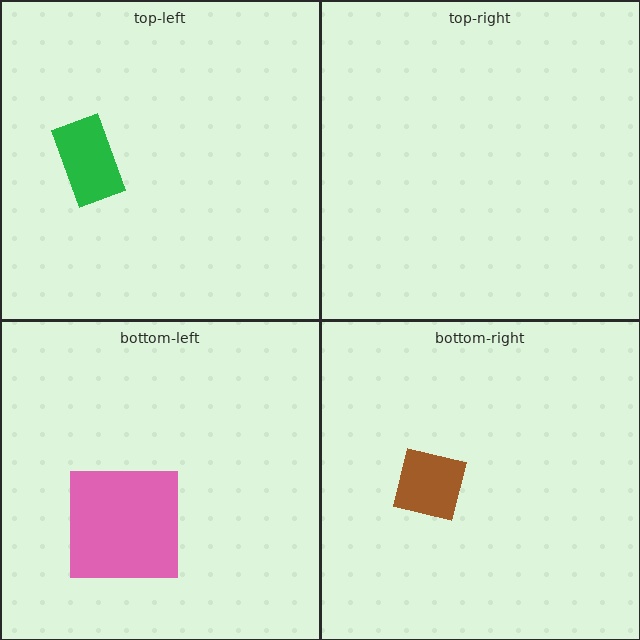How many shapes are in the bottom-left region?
1.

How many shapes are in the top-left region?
1.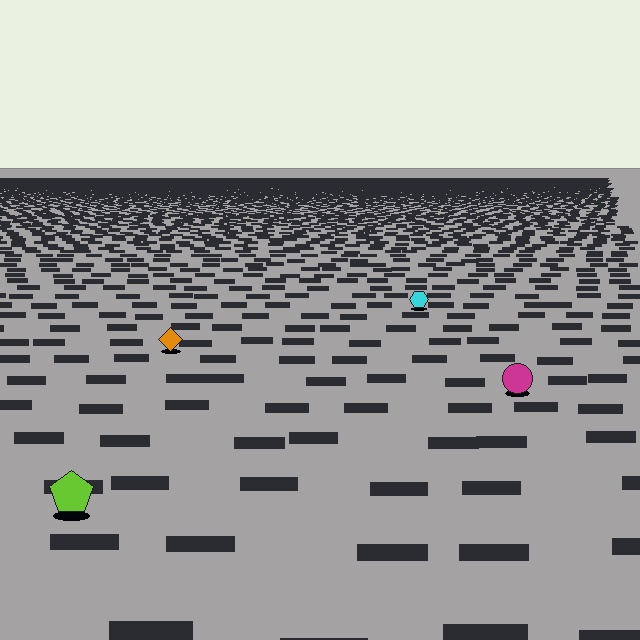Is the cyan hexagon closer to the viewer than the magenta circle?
No. The magenta circle is closer — you can tell from the texture gradient: the ground texture is coarser near it.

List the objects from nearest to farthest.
From nearest to farthest: the lime pentagon, the magenta circle, the orange diamond, the cyan hexagon.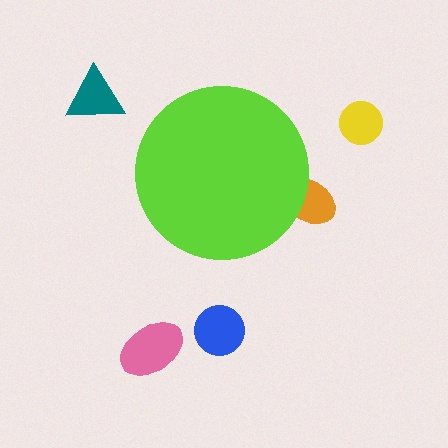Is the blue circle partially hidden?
No, the blue circle is fully visible.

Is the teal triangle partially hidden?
No, the teal triangle is fully visible.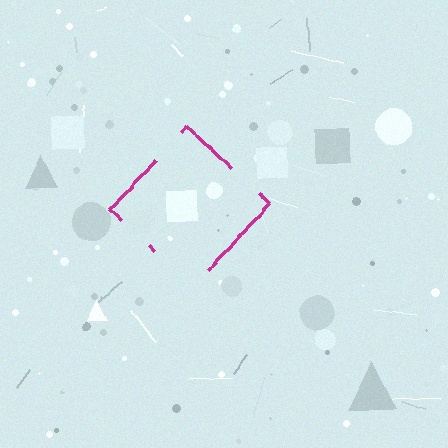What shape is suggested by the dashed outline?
The dashed outline suggests a diamond.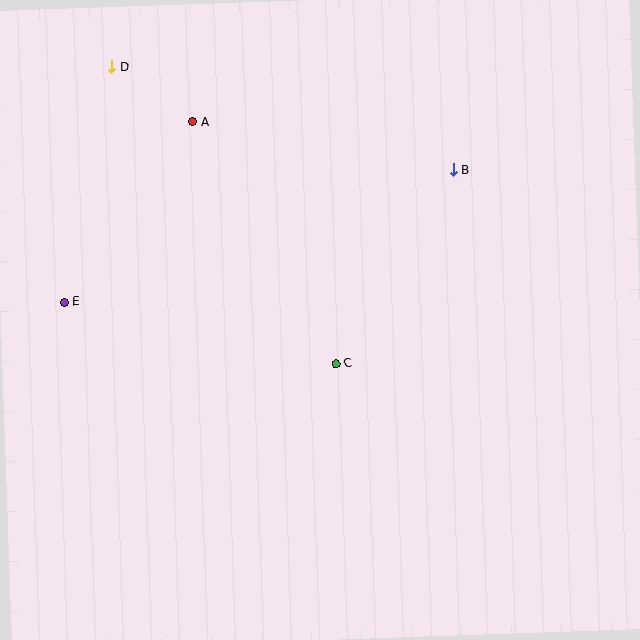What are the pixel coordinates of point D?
Point D is at (112, 67).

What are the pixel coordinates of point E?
Point E is at (65, 302).